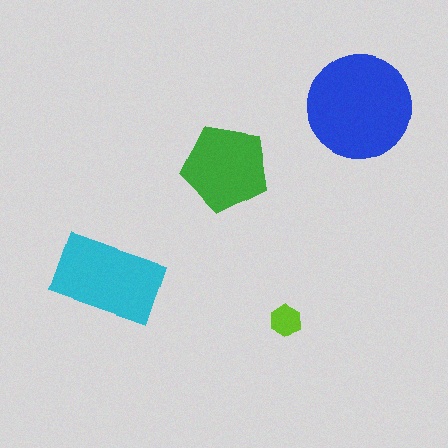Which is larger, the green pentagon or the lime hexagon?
The green pentagon.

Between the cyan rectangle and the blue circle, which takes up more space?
The blue circle.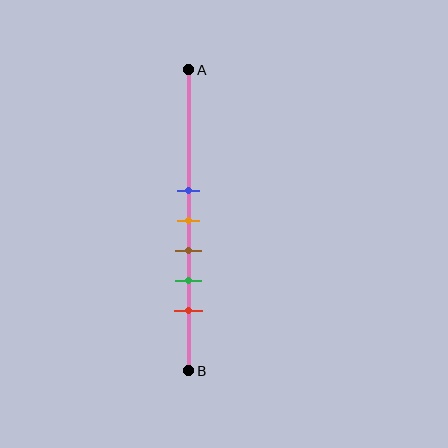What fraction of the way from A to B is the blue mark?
The blue mark is approximately 40% (0.4) of the way from A to B.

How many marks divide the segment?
There are 5 marks dividing the segment.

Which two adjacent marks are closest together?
The blue and orange marks are the closest adjacent pair.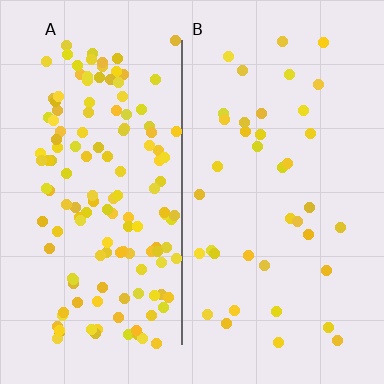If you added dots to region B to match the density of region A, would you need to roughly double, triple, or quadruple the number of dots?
Approximately quadruple.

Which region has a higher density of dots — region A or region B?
A (the left).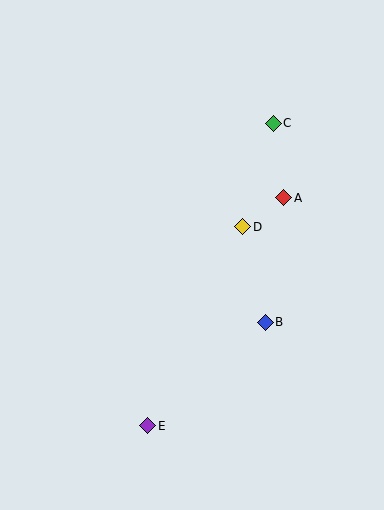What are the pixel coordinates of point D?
Point D is at (243, 227).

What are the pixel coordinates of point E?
Point E is at (148, 426).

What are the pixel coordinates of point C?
Point C is at (273, 123).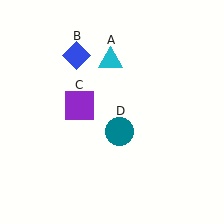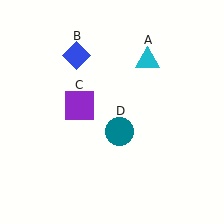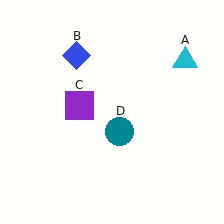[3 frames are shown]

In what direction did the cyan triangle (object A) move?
The cyan triangle (object A) moved right.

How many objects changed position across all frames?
1 object changed position: cyan triangle (object A).